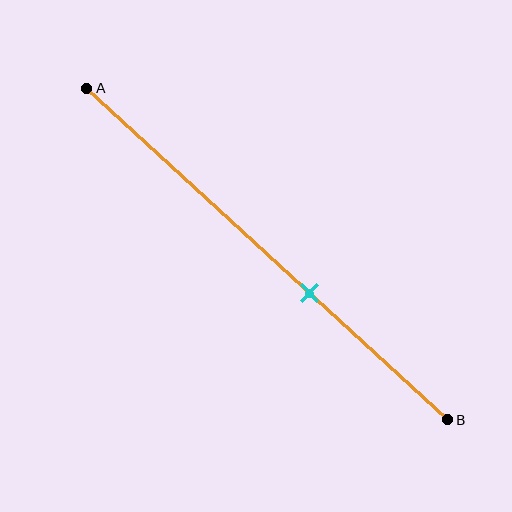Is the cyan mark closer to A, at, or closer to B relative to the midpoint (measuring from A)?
The cyan mark is closer to point B than the midpoint of segment AB.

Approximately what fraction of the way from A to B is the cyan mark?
The cyan mark is approximately 60% of the way from A to B.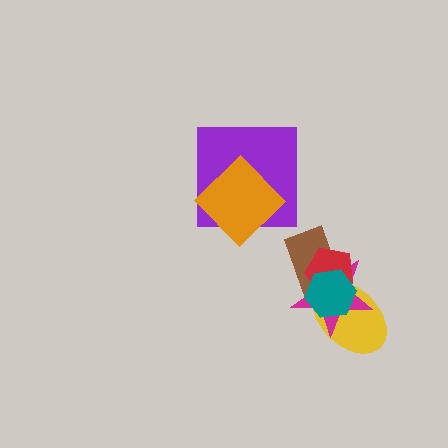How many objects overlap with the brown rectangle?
4 objects overlap with the brown rectangle.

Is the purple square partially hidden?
Yes, it is partially covered by another shape.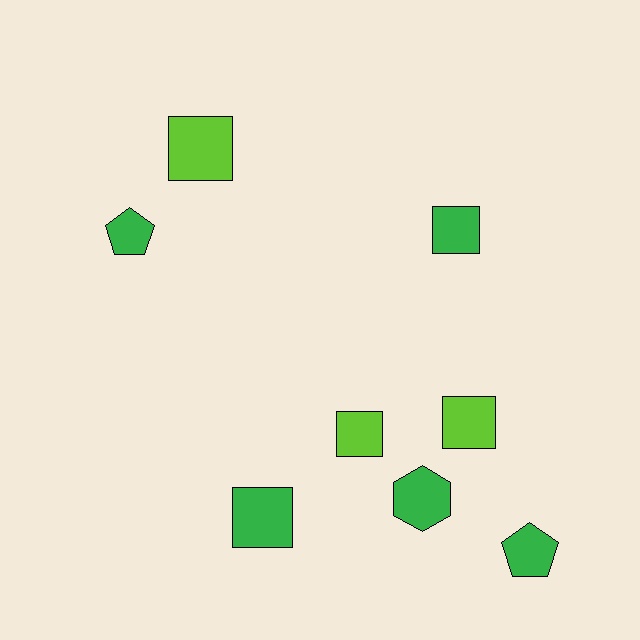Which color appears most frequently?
Green, with 5 objects.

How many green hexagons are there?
There is 1 green hexagon.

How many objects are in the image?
There are 8 objects.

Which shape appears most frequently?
Square, with 5 objects.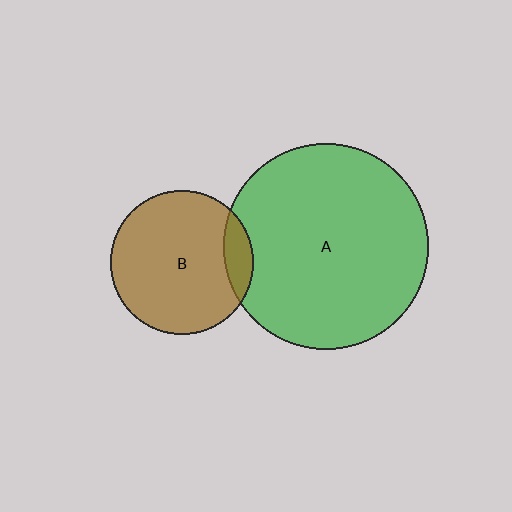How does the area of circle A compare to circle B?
Approximately 2.1 times.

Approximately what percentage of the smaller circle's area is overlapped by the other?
Approximately 10%.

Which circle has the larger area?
Circle A (green).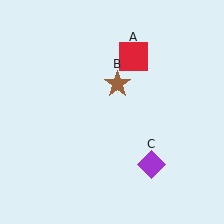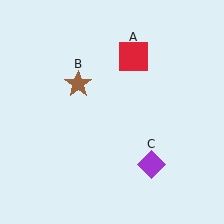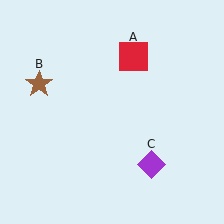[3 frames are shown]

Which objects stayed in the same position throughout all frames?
Red square (object A) and purple diamond (object C) remained stationary.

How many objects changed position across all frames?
1 object changed position: brown star (object B).